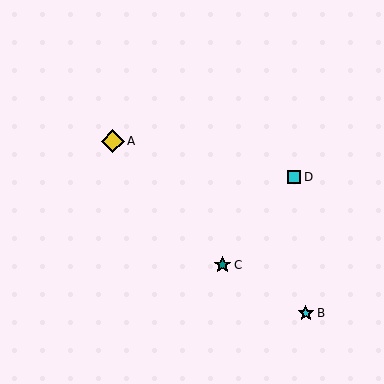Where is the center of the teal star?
The center of the teal star is at (223, 265).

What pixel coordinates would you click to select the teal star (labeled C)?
Click at (223, 265) to select the teal star C.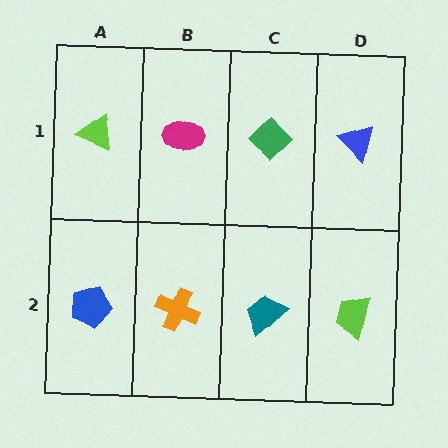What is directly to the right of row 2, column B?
A teal trapezoid.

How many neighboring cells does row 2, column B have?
3.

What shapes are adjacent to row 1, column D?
A lime trapezoid (row 2, column D), a green diamond (row 1, column C).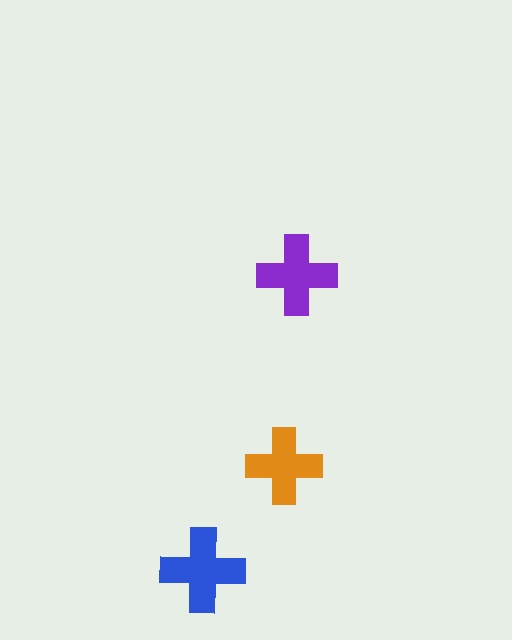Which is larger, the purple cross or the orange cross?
The purple one.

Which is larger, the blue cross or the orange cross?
The blue one.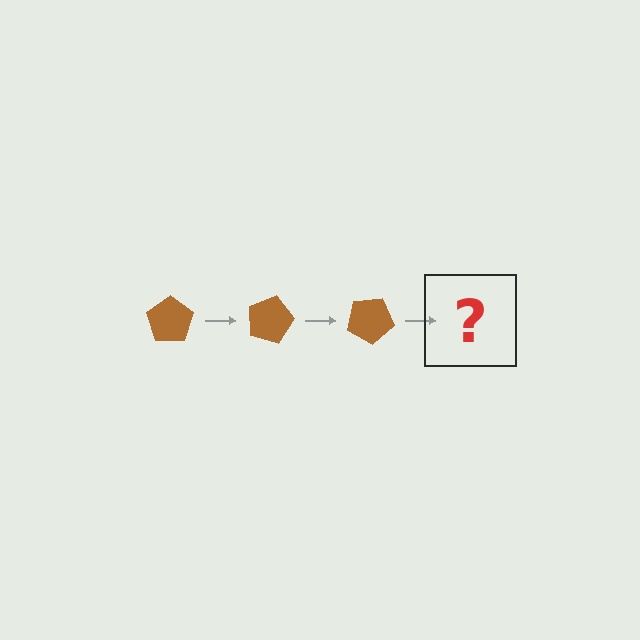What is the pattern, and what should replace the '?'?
The pattern is that the pentagon rotates 15 degrees each step. The '?' should be a brown pentagon rotated 45 degrees.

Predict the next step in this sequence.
The next step is a brown pentagon rotated 45 degrees.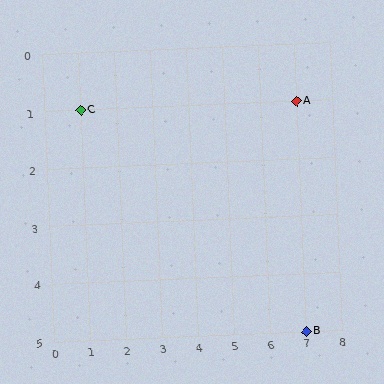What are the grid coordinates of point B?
Point B is at grid coordinates (7, 5).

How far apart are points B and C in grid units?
Points B and C are 6 columns and 4 rows apart (about 7.2 grid units diagonally).